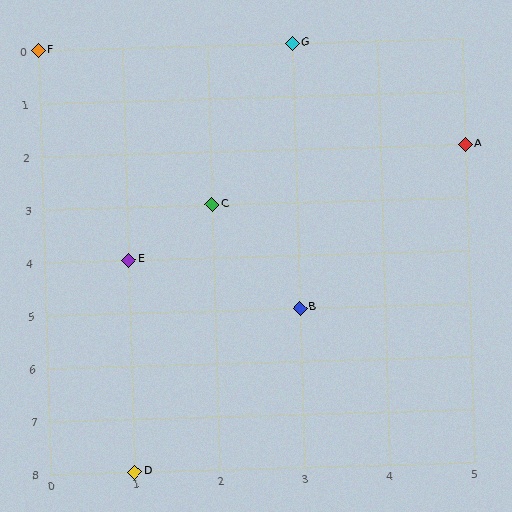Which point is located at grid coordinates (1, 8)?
Point D is at (1, 8).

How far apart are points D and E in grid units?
Points D and E are 4 rows apart.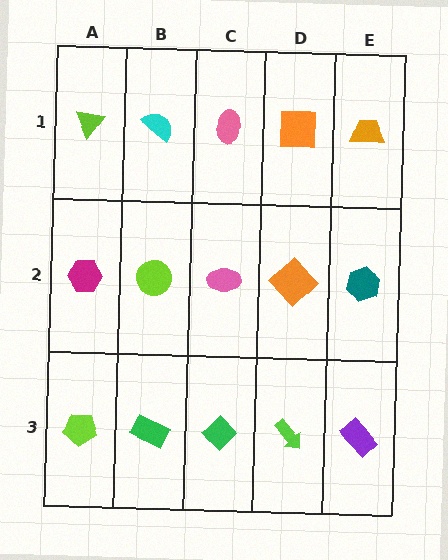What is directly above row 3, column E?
A teal hexagon.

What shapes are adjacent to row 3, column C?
A pink ellipse (row 2, column C), a green rectangle (row 3, column B), a lime arrow (row 3, column D).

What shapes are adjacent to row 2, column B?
A cyan semicircle (row 1, column B), a green rectangle (row 3, column B), a magenta hexagon (row 2, column A), a pink ellipse (row 2, column C).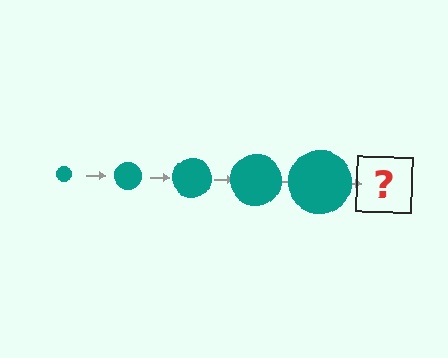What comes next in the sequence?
The next element should be a teal circle, larger than the previous one.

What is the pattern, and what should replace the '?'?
The pattern is that the circle gets progressively larger each step. The '?' should be a teal circle, larger than the previous one.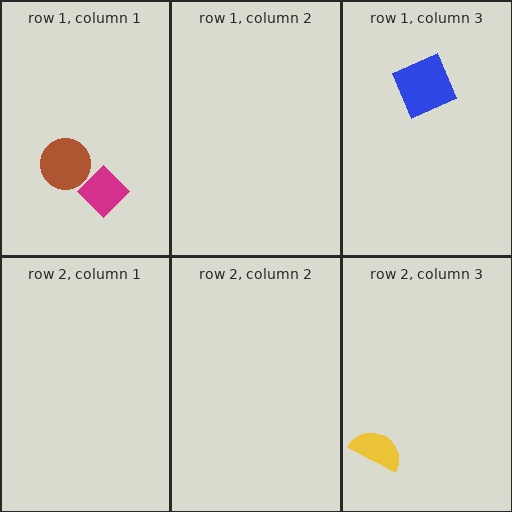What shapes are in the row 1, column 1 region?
The magenta diamond, the brown circle.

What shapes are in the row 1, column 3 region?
The blue square.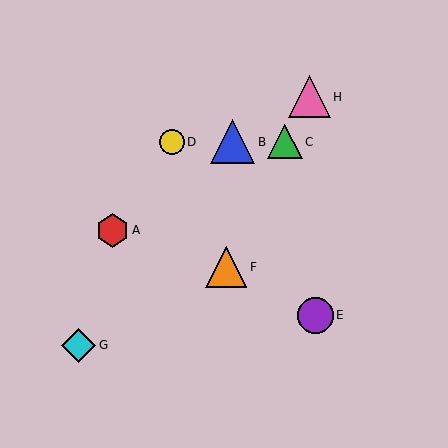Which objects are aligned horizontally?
Objects B, C, D are aligned horizontally.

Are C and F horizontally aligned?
No, C is at y≈142 and F is at y≈267.